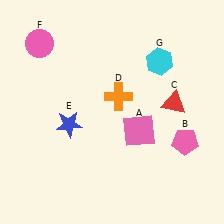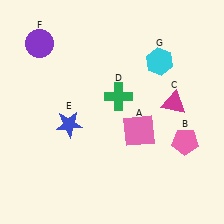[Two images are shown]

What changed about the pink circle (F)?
In Image 1, F is pink. In Image 2, it changed to purple.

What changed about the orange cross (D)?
In Image 1, D is orange. In Image 2, it changed to green.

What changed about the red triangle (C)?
In Image 1, C is red. In Image 2, it changed to magenta.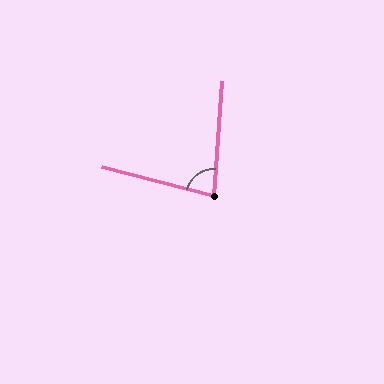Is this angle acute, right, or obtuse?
It is acute.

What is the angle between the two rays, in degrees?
Approximately 79 degrees.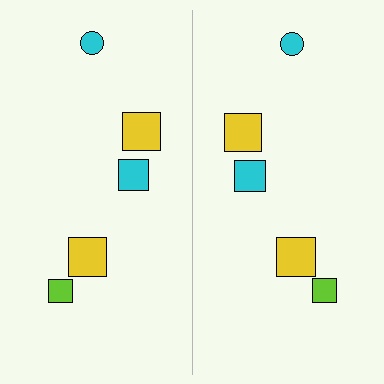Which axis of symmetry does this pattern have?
The pattern has a vertical axis of symmetry running through the center of the image.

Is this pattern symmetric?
Yes, this pattern has bilateral (reflection) symmetry.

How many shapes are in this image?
There are 10 shapes in this image.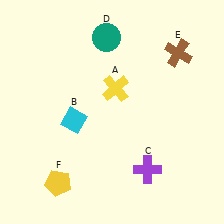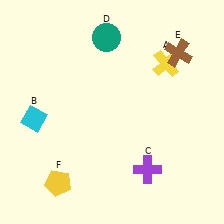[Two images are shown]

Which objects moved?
The objects that moved are: the yellow cross (A), the cyan diamond (B).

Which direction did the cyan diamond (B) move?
The cyan diamond (B) moved left.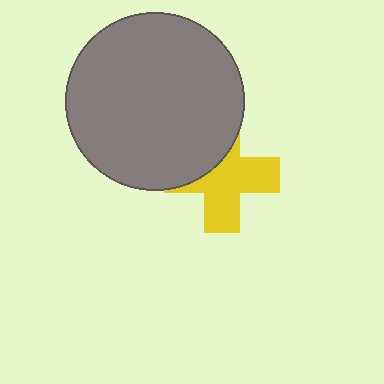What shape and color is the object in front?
The object in front is a gray circle.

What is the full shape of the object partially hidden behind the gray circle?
The partially hidden object is a yellow cross.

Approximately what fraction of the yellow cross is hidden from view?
Roughly 37% of the yellow cross is hidden behind the gray circle.